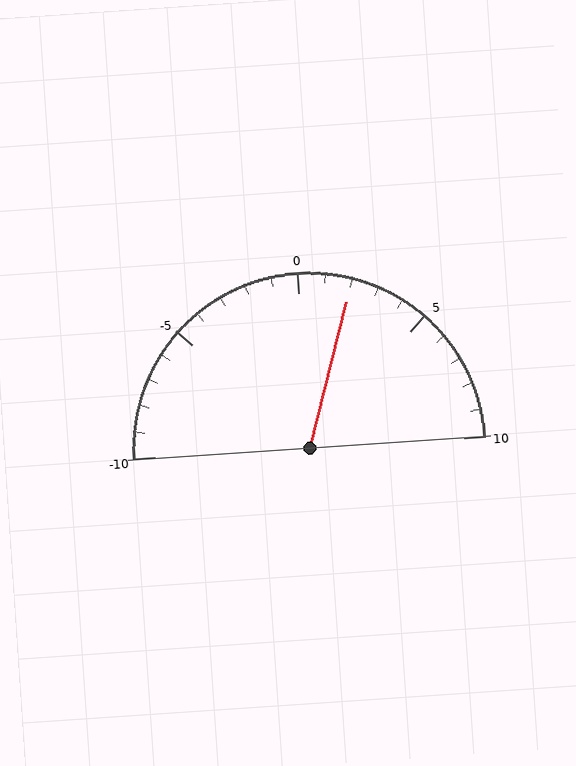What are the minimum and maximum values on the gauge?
The gauge ranges from -10 to 10.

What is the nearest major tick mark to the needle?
The nearest major tick mark is 0.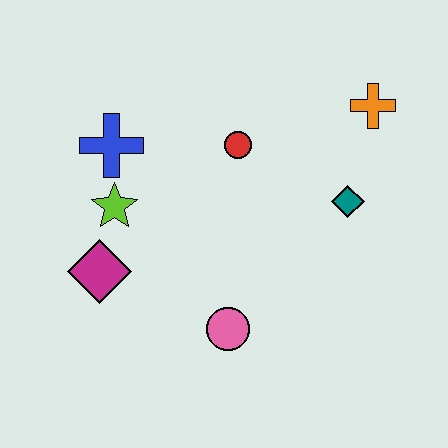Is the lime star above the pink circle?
Yes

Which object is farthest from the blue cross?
The orange cross is farthest from the blue cross.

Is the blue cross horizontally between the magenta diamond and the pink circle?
Yes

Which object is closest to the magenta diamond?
The lime star is closest to the magenta diamond.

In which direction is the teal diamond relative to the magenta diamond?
The teal diamond is to the right of the magenta diamond.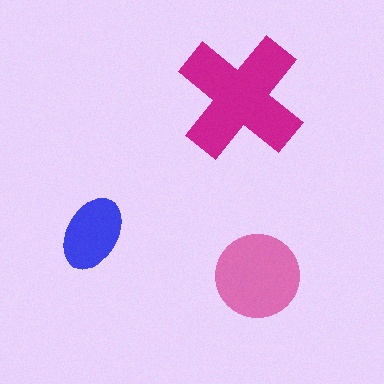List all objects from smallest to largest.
The blue ellipse, the pink circle, the magenta cross.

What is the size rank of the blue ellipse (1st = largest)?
3rd.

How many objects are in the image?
There are 3 objects in the image.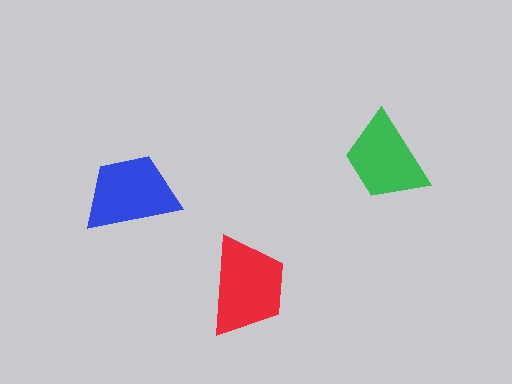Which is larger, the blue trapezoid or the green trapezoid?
The blue one.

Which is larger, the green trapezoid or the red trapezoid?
The red one.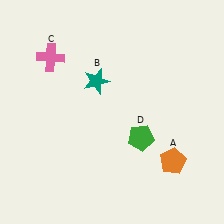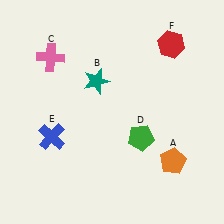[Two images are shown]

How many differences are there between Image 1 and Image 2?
There are 2 differences between the two images.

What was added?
A blue cross (E), a red hexagon (F) were added in Image 2.